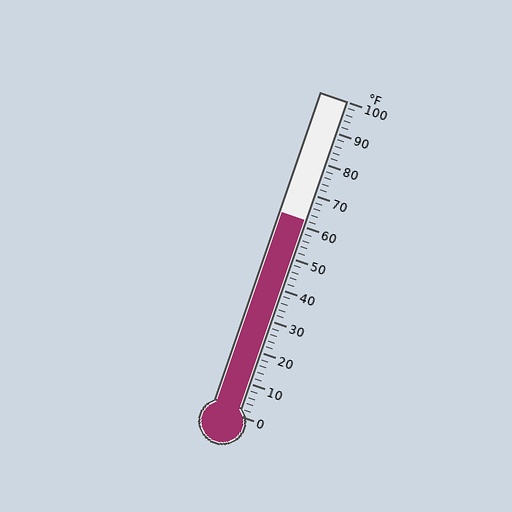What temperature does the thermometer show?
The thermometer shows approximately 62°F.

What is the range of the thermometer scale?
The thermometer scale ranges from 0°F to 100°F.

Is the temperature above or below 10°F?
The temperature is above 10°F.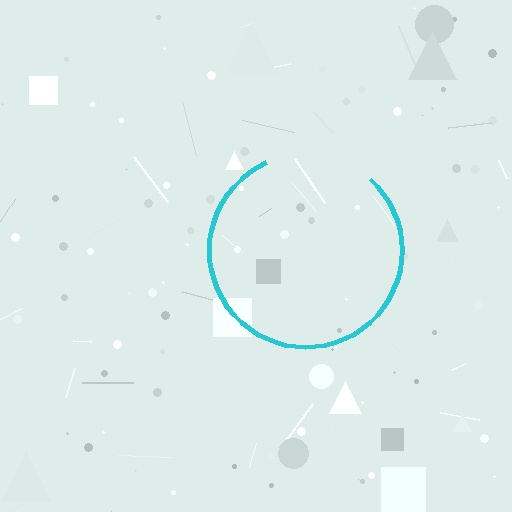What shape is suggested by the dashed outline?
The dashed outline suggests a circle.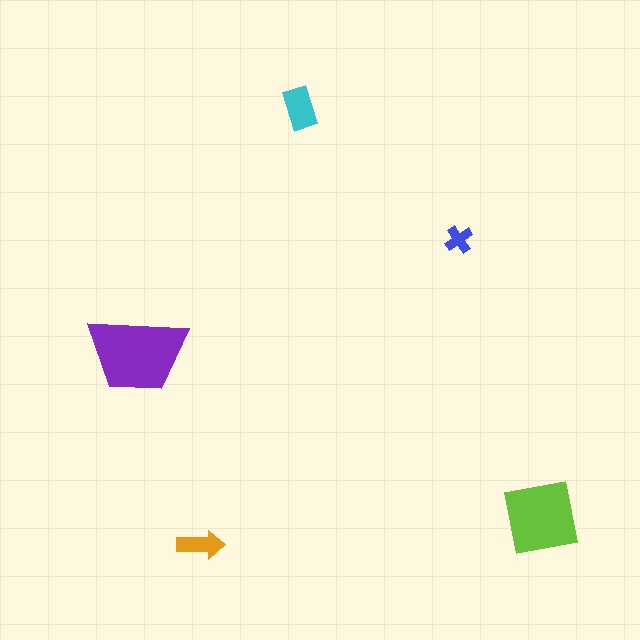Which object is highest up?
The cyan rectangle is topmost.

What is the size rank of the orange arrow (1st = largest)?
4th.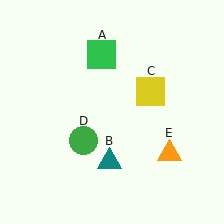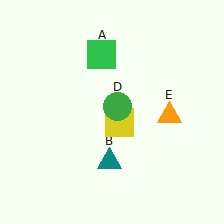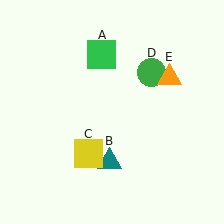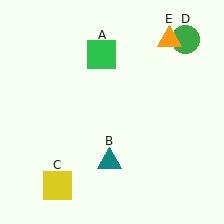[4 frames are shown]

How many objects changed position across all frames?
3 objects changed position: yellow square (object C), green circle (object D), orange triangle (object E).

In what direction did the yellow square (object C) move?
The yellow square (object C) moved down and to the left.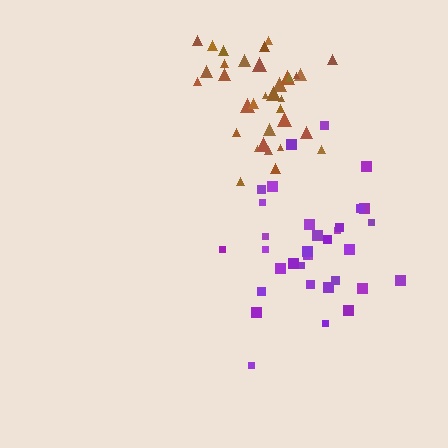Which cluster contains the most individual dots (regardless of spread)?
Brown (34).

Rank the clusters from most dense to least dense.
brown, purple.